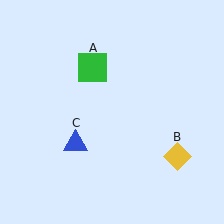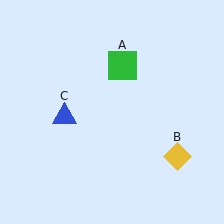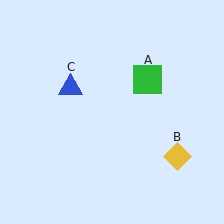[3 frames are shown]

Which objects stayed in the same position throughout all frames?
Yellow diamond (object B) remained stationary.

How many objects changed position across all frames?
2 objects changed position: green square (object A), blue triangle (object C).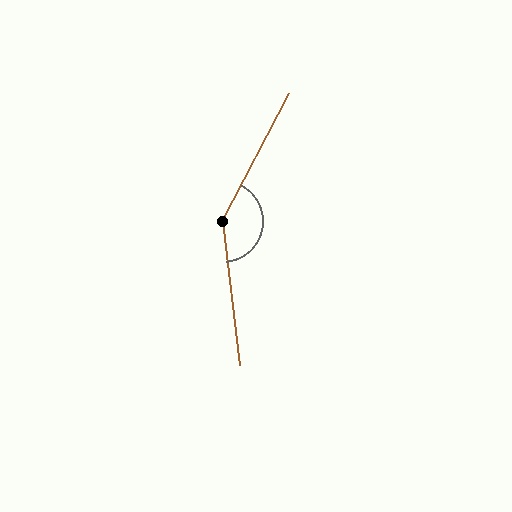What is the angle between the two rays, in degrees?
Approximately 146 degrees.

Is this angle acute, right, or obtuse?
It is obtuse.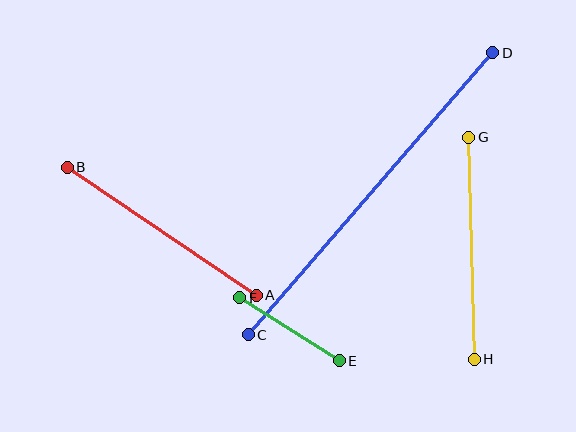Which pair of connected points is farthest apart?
Points C and D are farthest apart.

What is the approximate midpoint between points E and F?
The midpoint is at approximately (289, 329) pixels.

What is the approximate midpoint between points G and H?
The midpoint is at approximately (472, 248) pixels.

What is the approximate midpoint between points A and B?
The midpoint is at approximately (162, 231) pixels.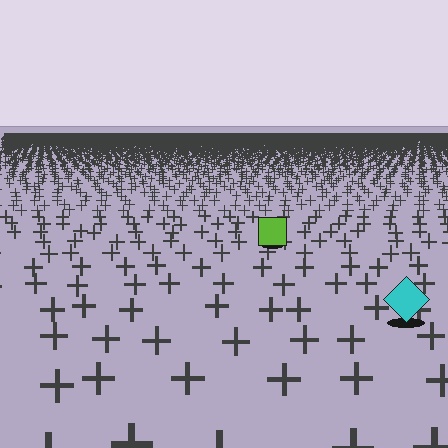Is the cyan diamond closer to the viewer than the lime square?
Yes. The cyan diamond is closer — you can tell from the texture gradient: the ground texture is coarser near it.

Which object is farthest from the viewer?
The lime square is farthest from the viewer. It appears smaller and the ground texture around it is denser.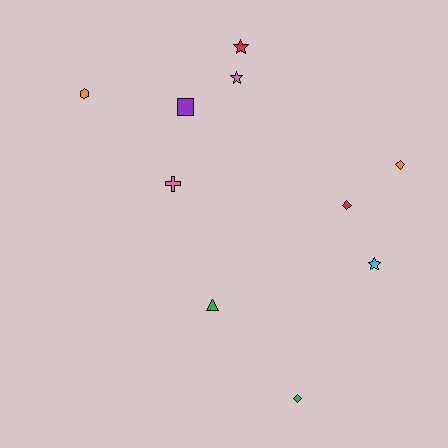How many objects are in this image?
There are 10 objects.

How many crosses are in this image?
There is 1 cross.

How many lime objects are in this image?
There are no lime objects.